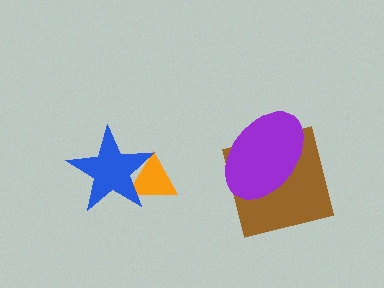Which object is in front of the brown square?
The purple ellipse is in front of the brown square.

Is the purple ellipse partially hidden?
No, no other shape covers it.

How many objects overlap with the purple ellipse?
1 object overlaps with the purple ellipse.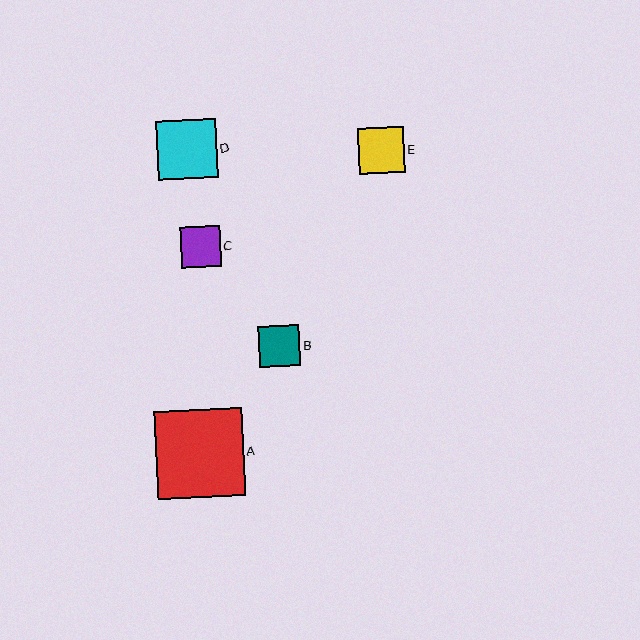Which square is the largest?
Square A is the largest with a size of approximately 87 pixels.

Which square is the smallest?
Square C is the smallest with a size of approximately 40 pixels.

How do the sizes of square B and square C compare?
Square B and square C are approximately the same size.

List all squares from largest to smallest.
From largest to smallest: A, D, E, B, C.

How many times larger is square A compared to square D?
Square A is approximately 1.5 times the size of square D.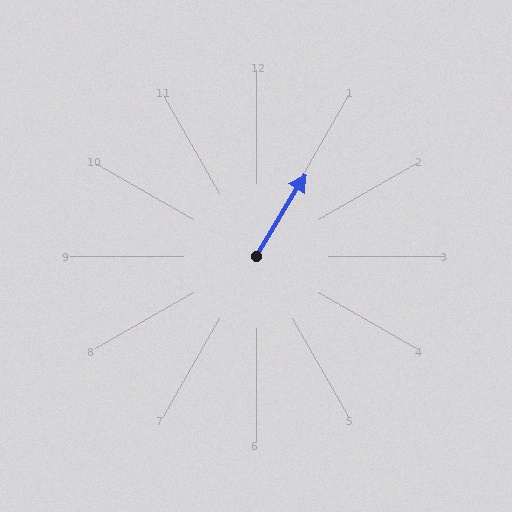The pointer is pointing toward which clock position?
Roughly 1 o'clock.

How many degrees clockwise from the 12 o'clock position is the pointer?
Approximately 31 degrees.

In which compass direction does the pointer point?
Northeast.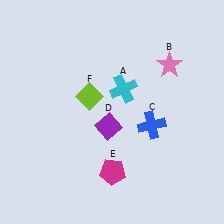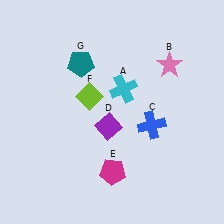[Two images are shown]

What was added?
A teal pentagon (G) was added in Image 2.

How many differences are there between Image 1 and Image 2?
There is 1 difference between the two images.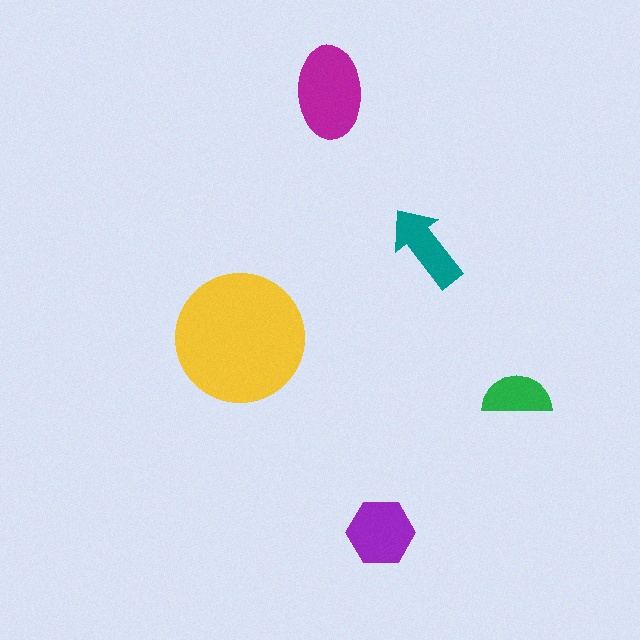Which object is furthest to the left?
The yellow circle is leftmost.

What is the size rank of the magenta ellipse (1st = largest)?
2nd.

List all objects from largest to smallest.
The yellow circle, the magenta ellipse, the purple hexagon, the teal arrow, the green semicircle.